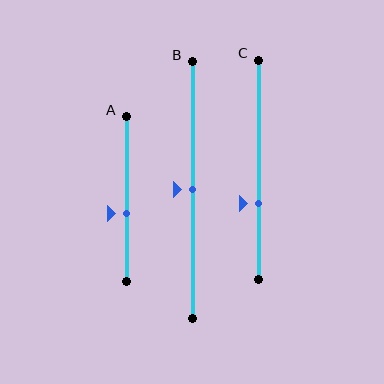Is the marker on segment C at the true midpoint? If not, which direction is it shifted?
No, the marker on segment C is shifted downward by about 15% of the segment length.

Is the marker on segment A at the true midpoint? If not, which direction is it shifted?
No, the marker on segment A is shifted downward by about 9% of the segment length.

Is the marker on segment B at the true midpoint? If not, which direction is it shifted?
Yes, the marker on segment B is at the true midpoint.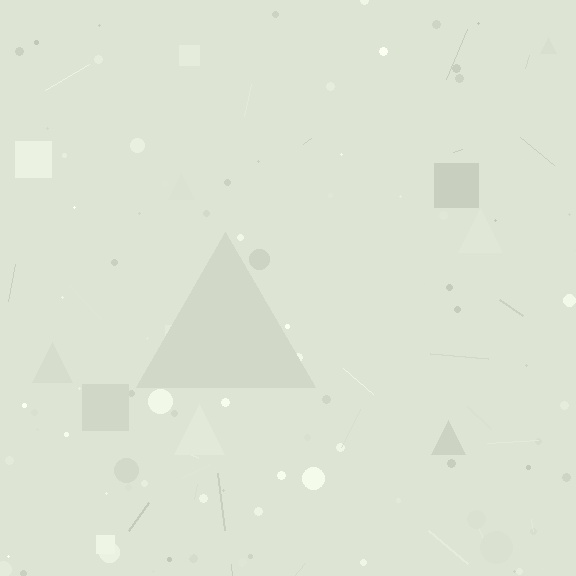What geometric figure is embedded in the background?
A triangle is embedded in the background.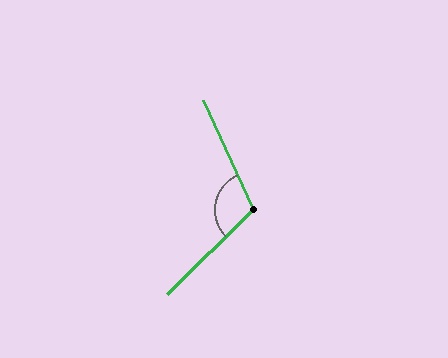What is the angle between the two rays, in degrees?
Approximately 110 degrees.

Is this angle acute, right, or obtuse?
It is obtuse.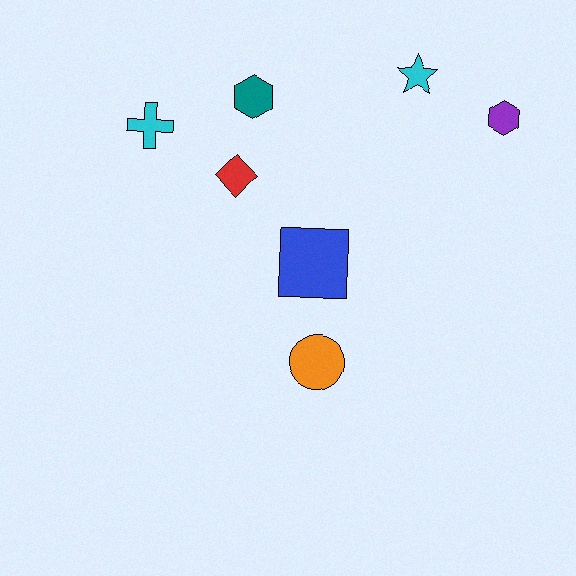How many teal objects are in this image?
There is 1 teal object.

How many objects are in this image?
There are 7 objects.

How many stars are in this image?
There is 1 star.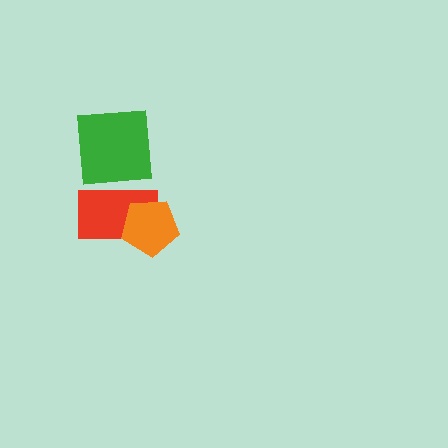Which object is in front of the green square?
The red rectangle is in front of the green square.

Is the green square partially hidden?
Yes, it is partially covered by another shape.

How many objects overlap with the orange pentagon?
1 object overlaps with the orange pentagon.